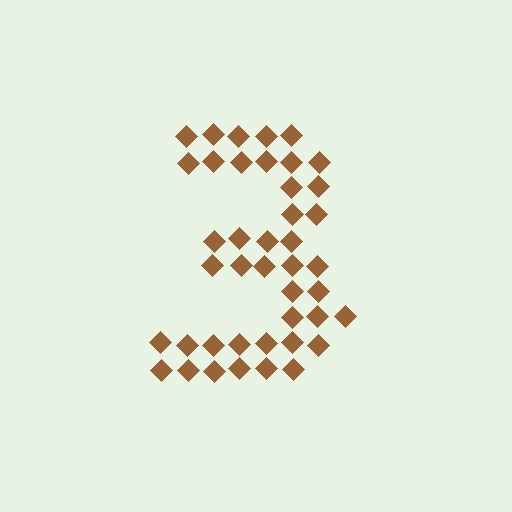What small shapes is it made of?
It is made of small diamonds.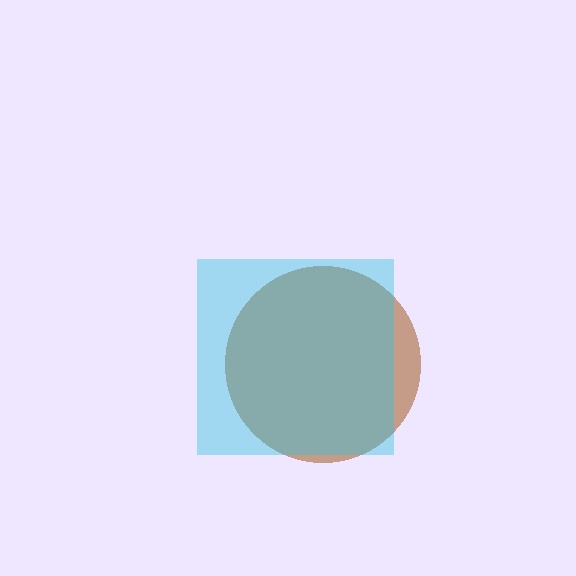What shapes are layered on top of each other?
The layered shapes are: a brown circle, a cyan square.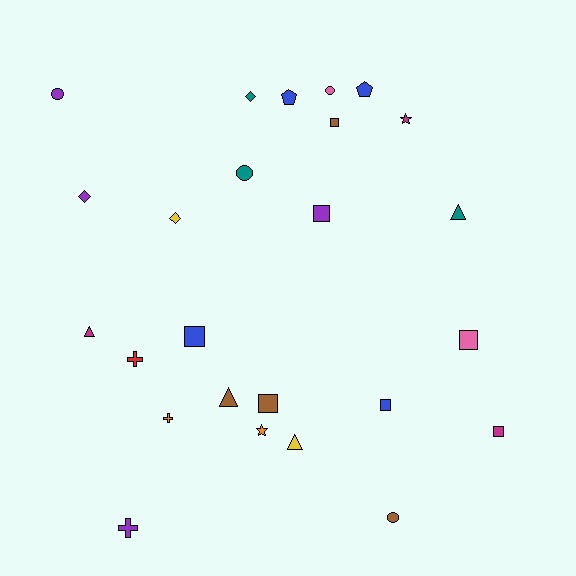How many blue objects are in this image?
There are 4 blue objects.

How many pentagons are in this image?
There are 2 pentagons.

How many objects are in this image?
There are 25 objects.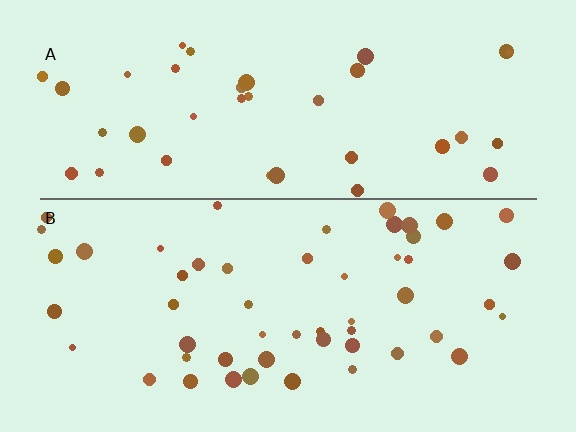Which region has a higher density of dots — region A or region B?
B (the bottom).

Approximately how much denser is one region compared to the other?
Approximately 1.4× — region B over region A.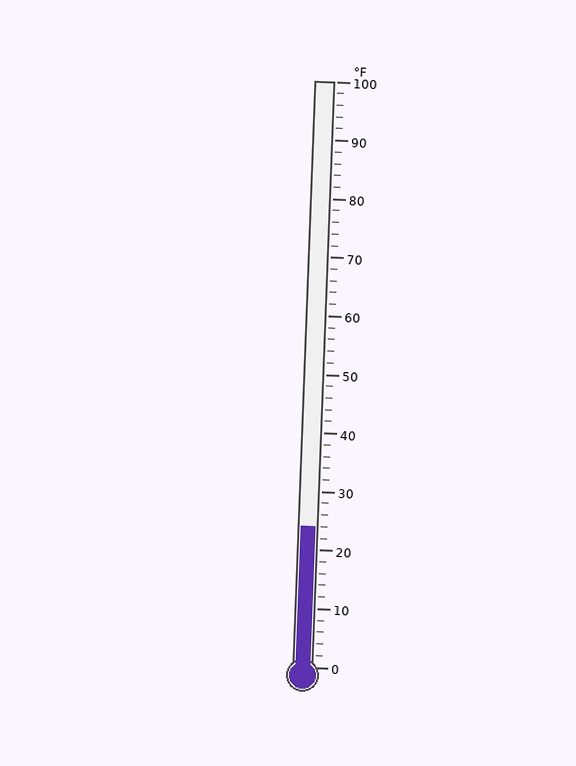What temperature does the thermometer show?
The thermometer shows approximately 24°F.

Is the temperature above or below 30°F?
The temperature is below 30°F.